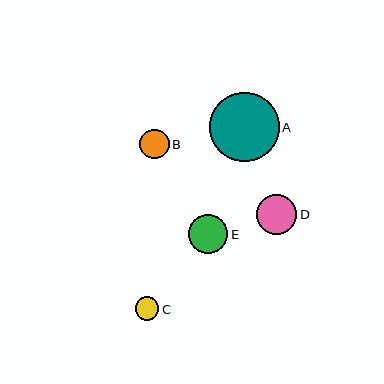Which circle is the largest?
Circle A is the largest with a size of approximately 69 pixels.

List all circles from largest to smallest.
From largest to smallest: A, D, E, B, C.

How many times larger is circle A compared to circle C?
Circle A is approximately 2.9 times the size of circle C.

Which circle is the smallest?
Circle C is the smallest with a size of approximately 24 pixels.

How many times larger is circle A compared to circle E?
Circle A is approximately 1.8 times the size of circle E.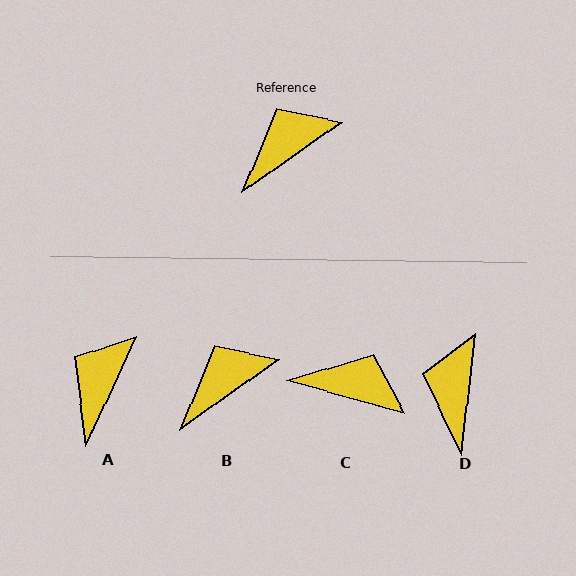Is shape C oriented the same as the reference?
No, it is off by about 51 degrees.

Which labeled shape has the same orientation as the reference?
B.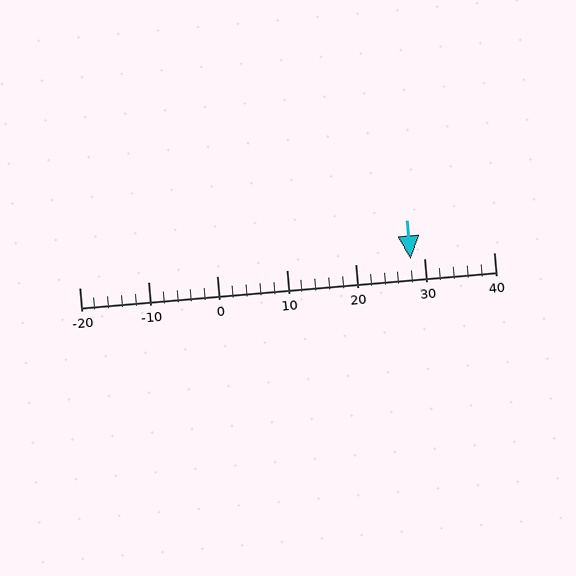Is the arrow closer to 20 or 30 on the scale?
The arrow is closer to 30.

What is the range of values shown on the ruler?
The ruler shows values from -20 to 40.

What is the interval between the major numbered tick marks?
The major tick marks are spaced 10 units apart.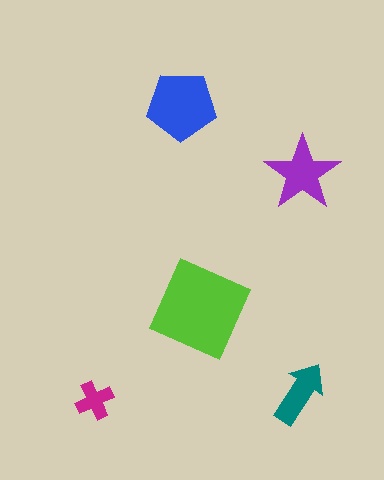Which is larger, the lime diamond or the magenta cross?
The lime diamond.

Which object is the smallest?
The magenta cross.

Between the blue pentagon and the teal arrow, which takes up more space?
The blue pentagon.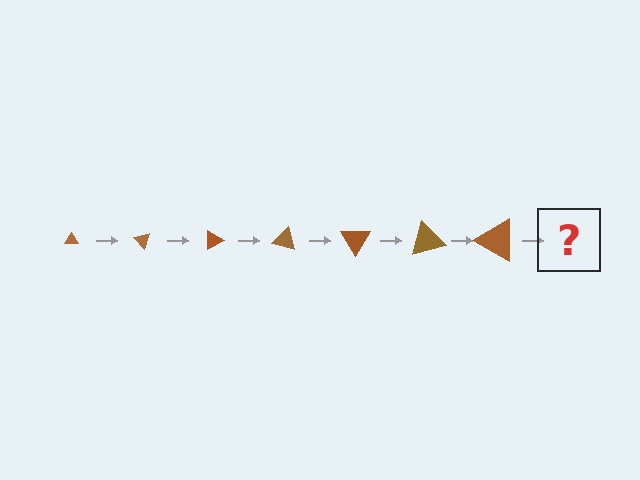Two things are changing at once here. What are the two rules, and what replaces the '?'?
The two rules are that the triangle grows larger each step and it rotates 45 degrees each step. The '?' should be a triangle, larger than the previous one and rotated 315 degrees from the start.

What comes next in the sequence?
The next element should be a triangle, larger than the previous one and rotated 315 degrees from the start.